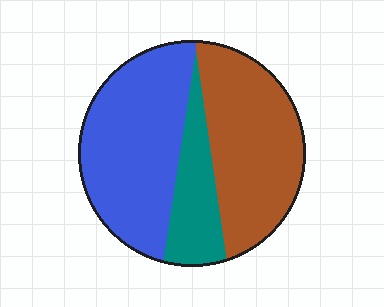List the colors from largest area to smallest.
From largest to smallest: blue, brown, teal.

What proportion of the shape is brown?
Brown covers 39% of the shape.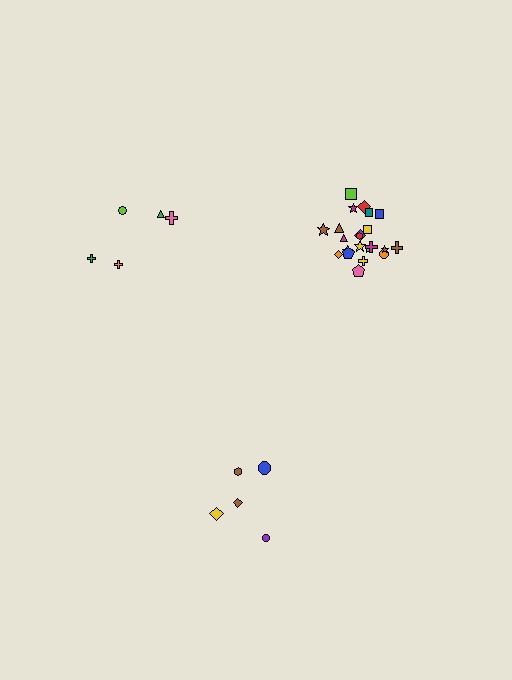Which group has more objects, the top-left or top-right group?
The top-right group.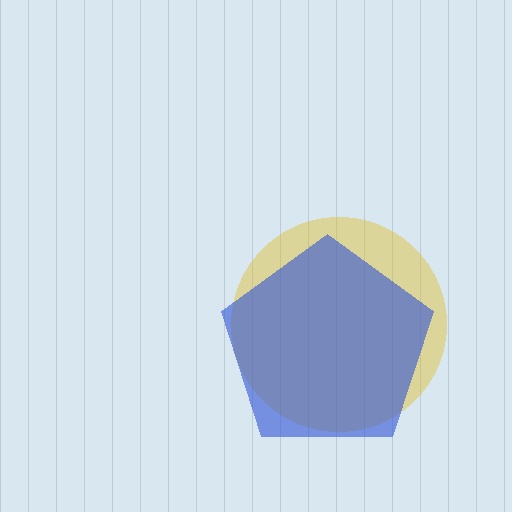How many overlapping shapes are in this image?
There are 2 overlapping shapes in the image.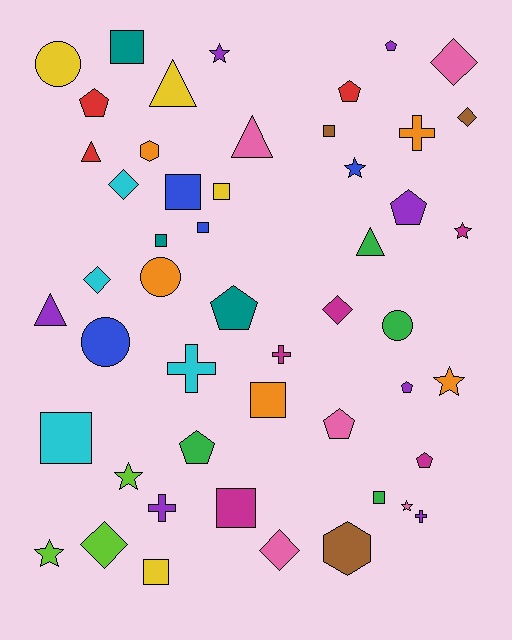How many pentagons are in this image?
There are 9 pentagons.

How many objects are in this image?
There are 50 objects.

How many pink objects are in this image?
There are 5 pink objects.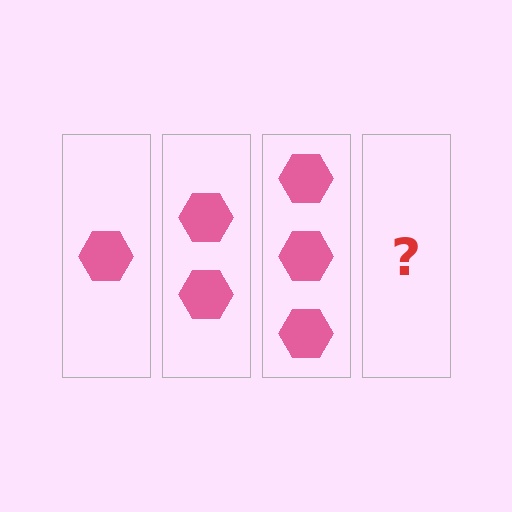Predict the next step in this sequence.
The next step is 4 hexagons.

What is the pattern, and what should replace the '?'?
The pattern is that each step adds one more hexagon. The '?' should be 4 hexagons.